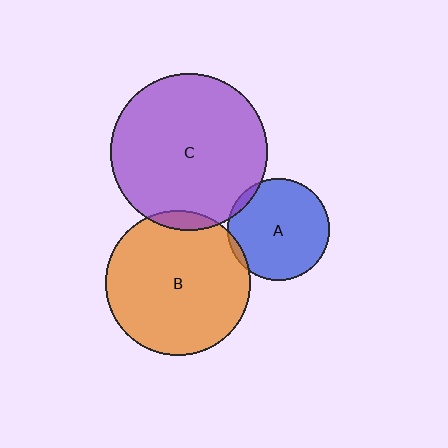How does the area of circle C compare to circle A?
Approximately 2.4 times.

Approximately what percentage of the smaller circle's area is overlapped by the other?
Approximately 5%.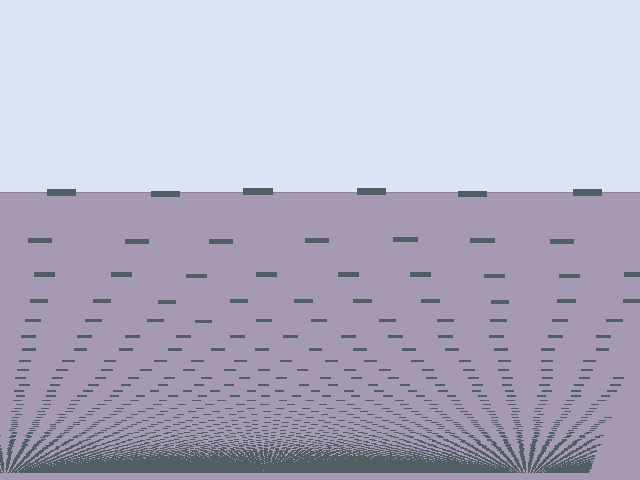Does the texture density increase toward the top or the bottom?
Density increases toward the bottom.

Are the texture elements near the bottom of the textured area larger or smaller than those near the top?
Smaller. The gradient is inverted — elements near the bottom are smaller and denser.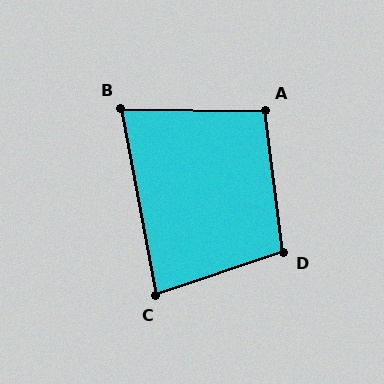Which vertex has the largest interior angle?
D, at approximately 101 degrees.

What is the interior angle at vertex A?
Approximately 98 degrees (obtuse).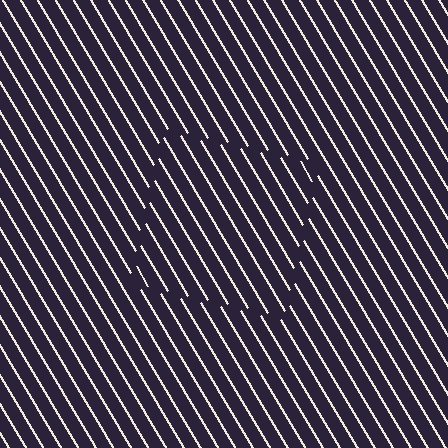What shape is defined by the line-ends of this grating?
An illusory square. The interior of the shape contains the same grating, shifted by half a period — the contour is defined by the phase discontinuity where line-ends from the inner and outer gratings abut.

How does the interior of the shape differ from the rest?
The interior of the shape contains the same grating, shifted by half a period — the contour is defined by the phase discontinuity where line-ends from the inner and outer gratings abut.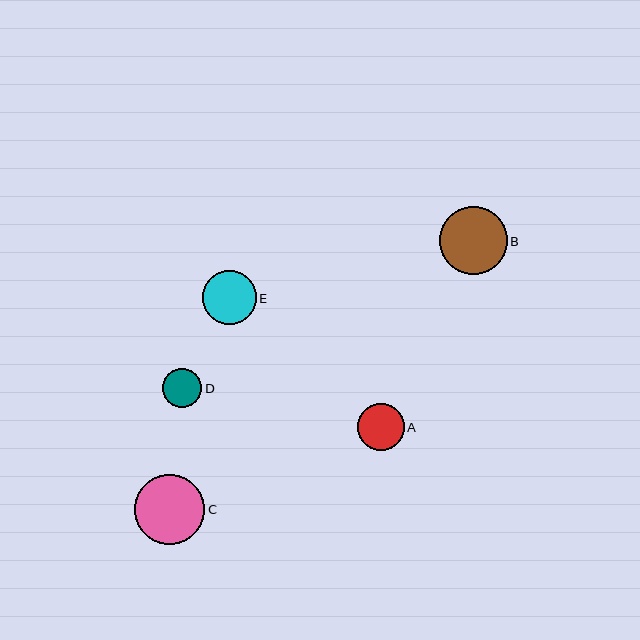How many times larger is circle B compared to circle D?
Circle B is approximately 1.7 times the size of circle D.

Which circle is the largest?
Circle C is the largest with a size of approximately 70 pixels.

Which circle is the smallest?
Circle D is the smallest with a size of approximately 40 pixels.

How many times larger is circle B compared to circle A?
Circle B is approximately 1.5 times the size of circle A.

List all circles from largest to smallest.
From largest to smallest: C, B, E, A, D.